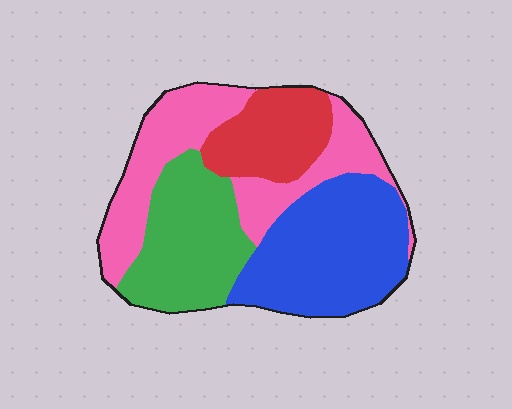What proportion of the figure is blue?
Blue takes up about one third (1/3) of the figure.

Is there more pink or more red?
Pink.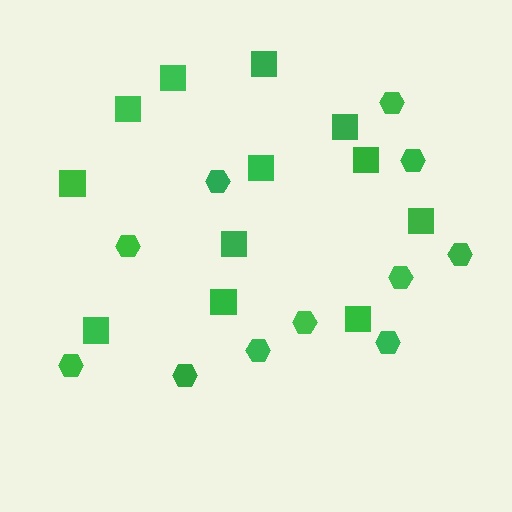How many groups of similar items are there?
There are 2 groups: one group of hexagons (11) and one group of squares (12).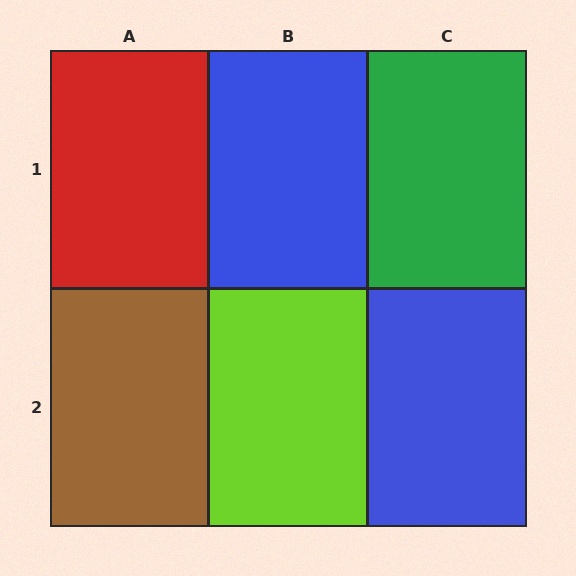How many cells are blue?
2 cells are blue.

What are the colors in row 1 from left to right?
Red, blue, green.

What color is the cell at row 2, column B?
Lime.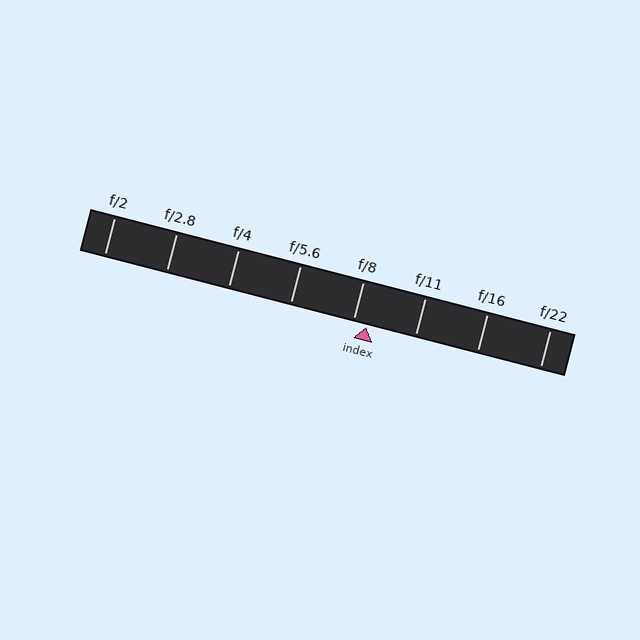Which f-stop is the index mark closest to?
The index mark is closest to f/8.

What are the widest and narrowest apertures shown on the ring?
The widest aperture shown is f/2 and the narrowest is f/22.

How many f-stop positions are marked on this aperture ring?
There are 8 f-stop positions marked.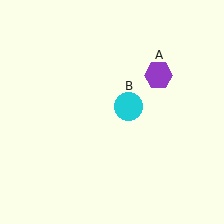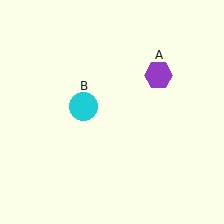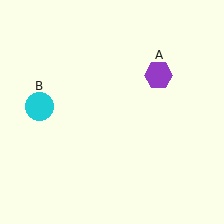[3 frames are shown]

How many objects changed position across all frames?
1 object changed position: cyan circle (object B).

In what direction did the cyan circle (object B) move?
The cyan circle (object B) moved left.